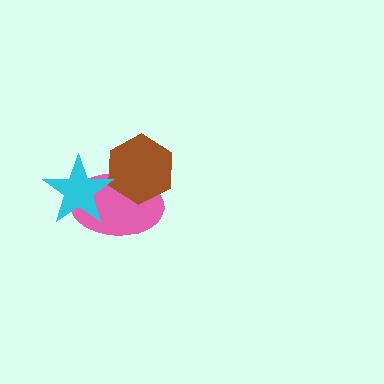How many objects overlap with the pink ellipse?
2 objects overlap with the pink ellipse.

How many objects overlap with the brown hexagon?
1 object overlaps with the brown hexagon.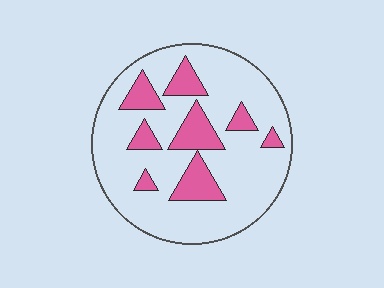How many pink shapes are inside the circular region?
8.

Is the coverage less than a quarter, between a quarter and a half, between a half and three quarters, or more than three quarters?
Less than a quarter.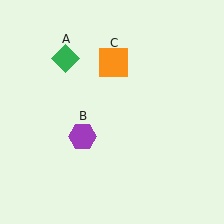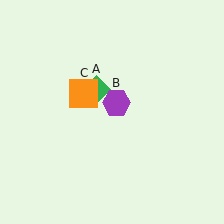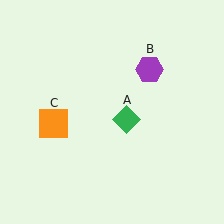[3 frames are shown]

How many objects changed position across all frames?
3 objects changed position: green diamond (object A), purple hexagon (object B), orange square (object C).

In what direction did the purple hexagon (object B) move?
The purple hexagon (object B) moved up and to the right.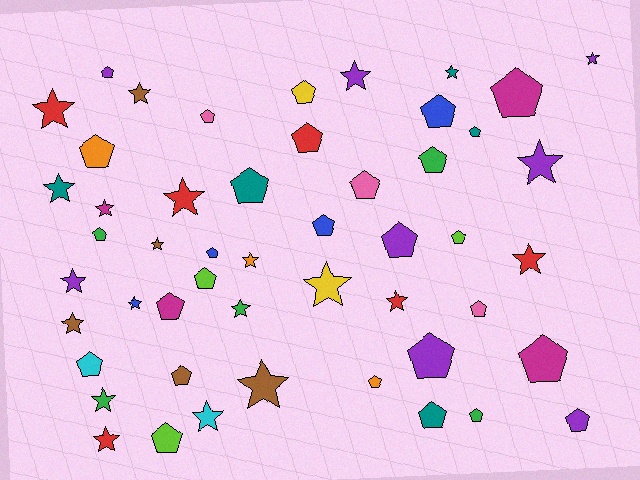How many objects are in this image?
There are 50 objects.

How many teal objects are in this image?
There are 5 teal objects.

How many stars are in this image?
There are 22 stars.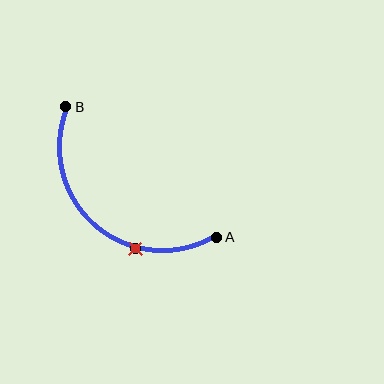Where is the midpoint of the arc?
The arc midpoint is the point on the curve farthest from the straight line joining A and B. It sits below and to the left of that line.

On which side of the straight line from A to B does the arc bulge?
The arc bulges below and to the left of the straight line connecting A and B.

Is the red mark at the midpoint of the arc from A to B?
No. The red mark lies on the arc but is closer to endpoint A. The arc midpoint would be at the point on the curve equidistant along the arc from both A and B.